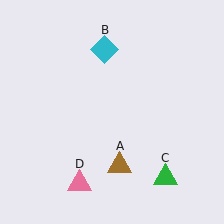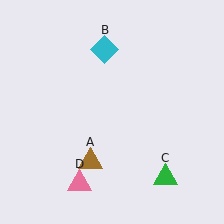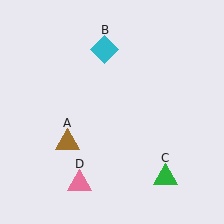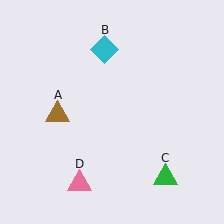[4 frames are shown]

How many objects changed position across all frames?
1 object changed position: brown triangle (object A).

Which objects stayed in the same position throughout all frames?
Cyan diamond (object B) and green triangle (object C) and pink triangle (object D) remained stationary.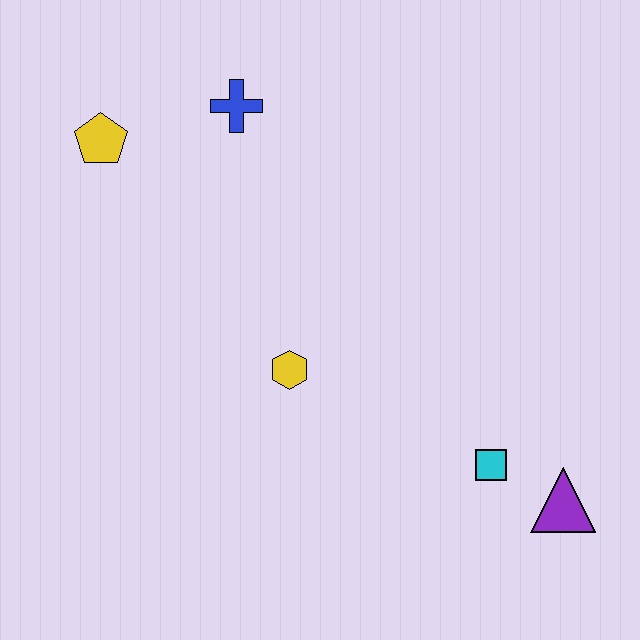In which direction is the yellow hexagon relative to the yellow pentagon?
The yellow hexagon is below the yellow pentagon.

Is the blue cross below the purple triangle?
No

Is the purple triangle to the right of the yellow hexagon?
Yes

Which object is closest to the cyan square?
The purple triangle is closest to the cyan square.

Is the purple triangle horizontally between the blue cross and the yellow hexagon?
No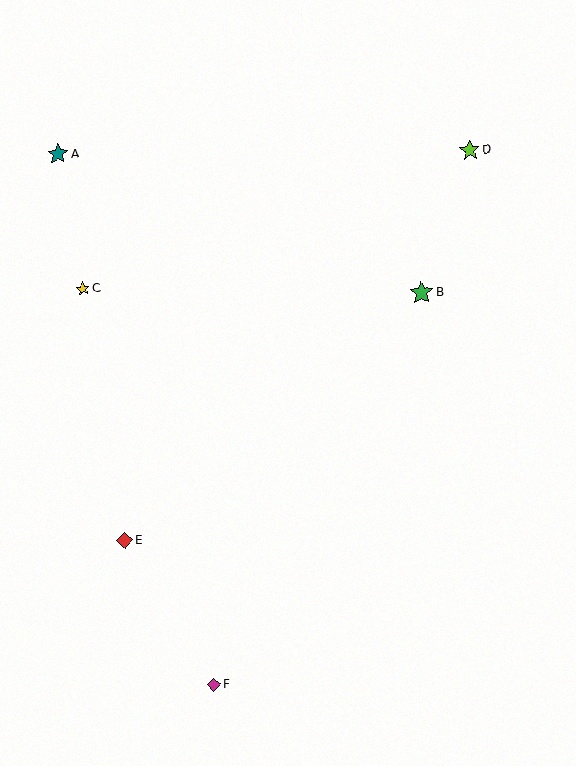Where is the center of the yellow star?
The center of the yellow star is at (83, 289).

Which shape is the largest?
The green star (labeled B) is the largest.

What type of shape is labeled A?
Shape A is a teal star.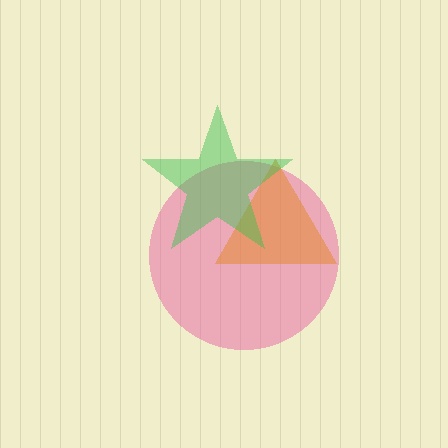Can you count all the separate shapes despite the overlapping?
Yes, there are 3 separate shapes.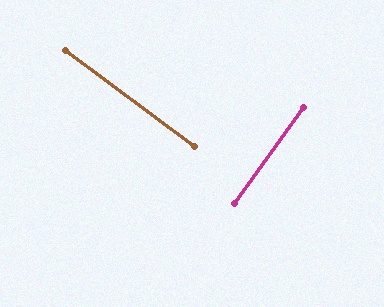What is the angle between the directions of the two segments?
Approximately 89 degrees.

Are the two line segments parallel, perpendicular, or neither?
Perpendicular — they meet at approximately 89°.